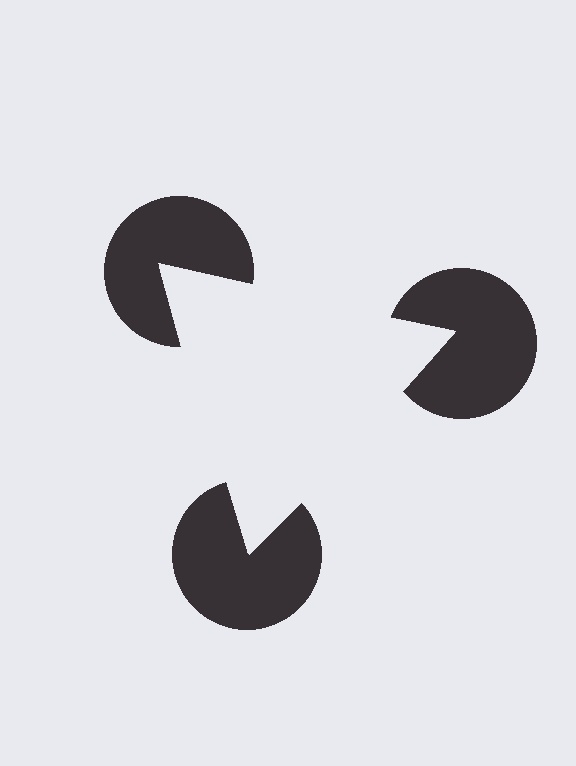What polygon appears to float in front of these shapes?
An illusory triangle — its edges are inferred from the aligned wedge cuts in the pac-man discs, not physically drawn.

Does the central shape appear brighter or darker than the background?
It typically appears slightly brighter than the background, even though no actual brightness change is drawn.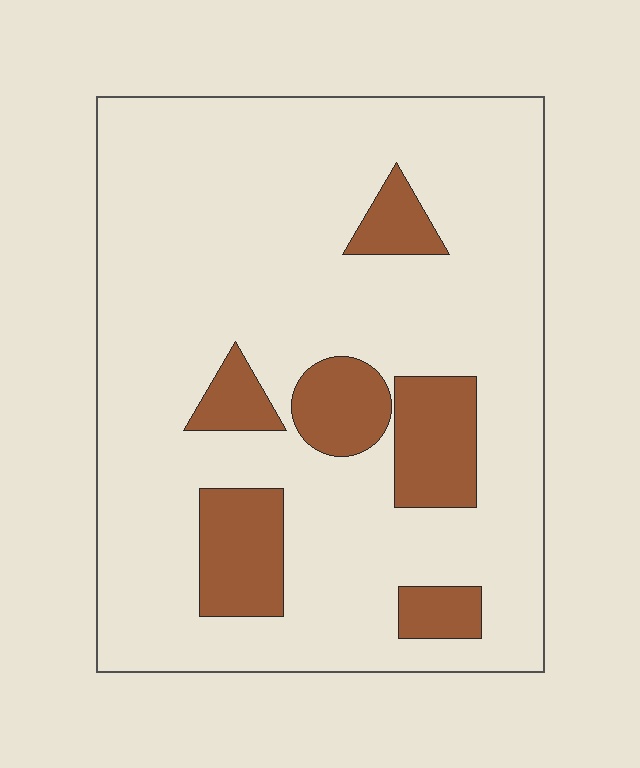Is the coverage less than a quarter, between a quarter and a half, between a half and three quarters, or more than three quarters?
Less than a quarter.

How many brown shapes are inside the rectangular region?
6.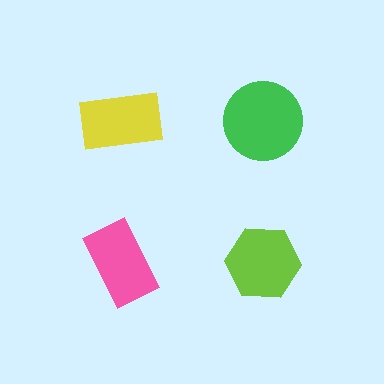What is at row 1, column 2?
A green circle.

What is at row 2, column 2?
A lime hexagon.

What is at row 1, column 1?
A yellow rectangle.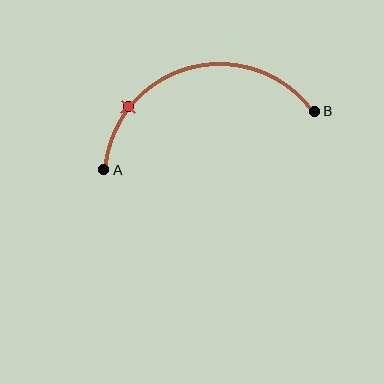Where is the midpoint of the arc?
The arc midpoint is the point on the curve farthest from the straight line joining A and B. It sits above that line.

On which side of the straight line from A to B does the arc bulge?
The arc bulges above the straight line connecting A and B.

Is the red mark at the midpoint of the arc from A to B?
No. The red mark lies on the arc but is closer to endpoint A. The arc midpoint would be at the point on the curve equidistant along the arc from both A and B.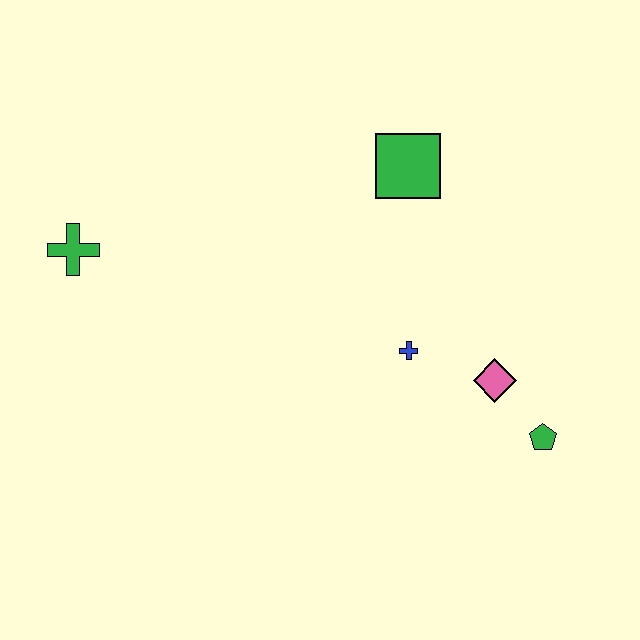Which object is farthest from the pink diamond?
The green cross is farthest from the pink diamond.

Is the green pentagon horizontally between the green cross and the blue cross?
No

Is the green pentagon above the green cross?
No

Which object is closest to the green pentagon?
The pink diamond is closest to the green pentagon.